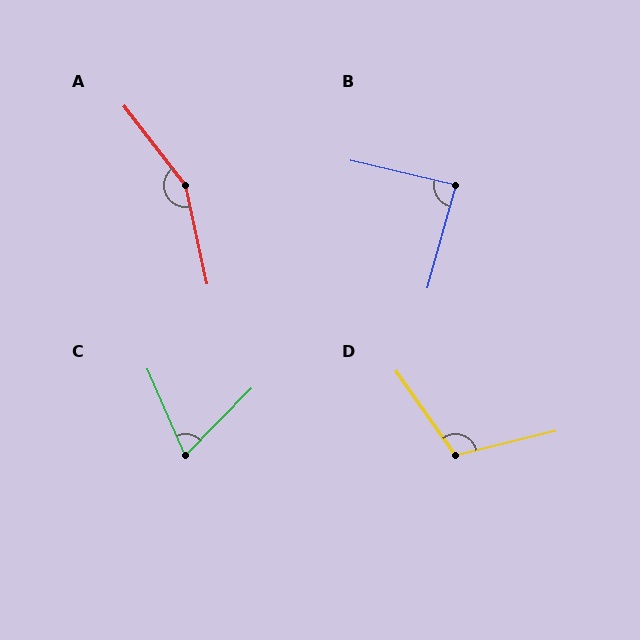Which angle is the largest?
A, at approximately 155 degrees.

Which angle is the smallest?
C, at approximately 68 degrees.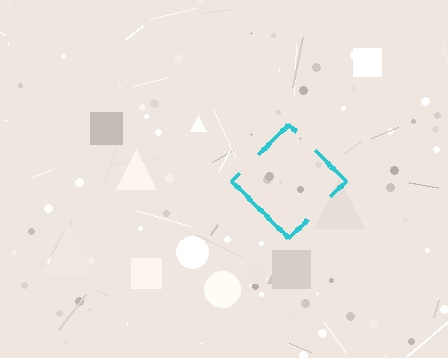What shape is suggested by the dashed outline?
The dashed outline suggests a diamond.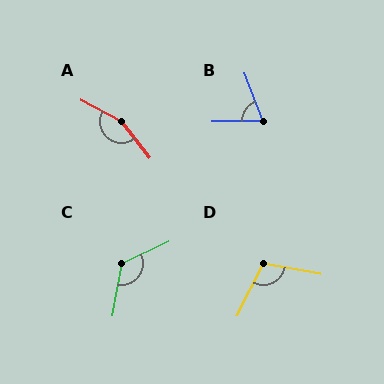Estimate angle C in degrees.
Approximately 125 degrees.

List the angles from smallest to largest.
B (70°), D (107°), C (125°), A (157°).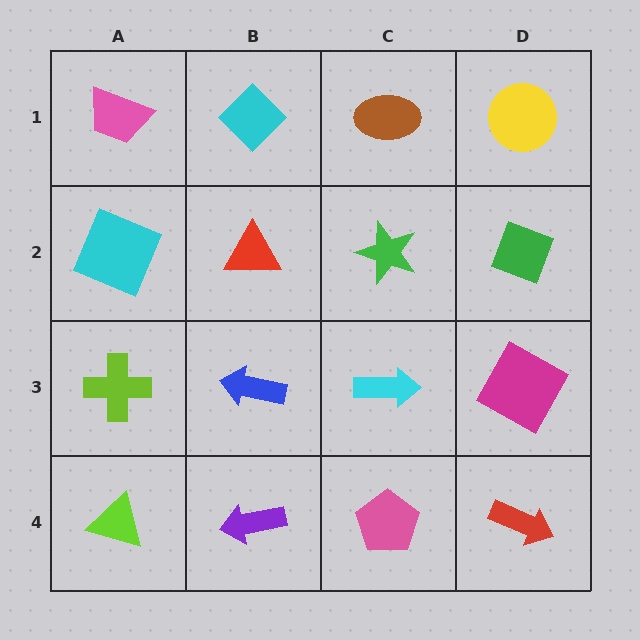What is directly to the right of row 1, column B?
A brown ellipse.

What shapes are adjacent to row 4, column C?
A cyan arrow (row 3, column C), a purple arrow (row 4, column B), a red arrow (row 4, column D).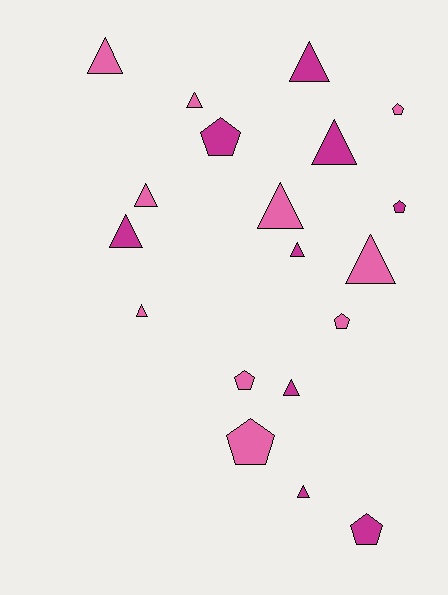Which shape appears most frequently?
Triangle, with 12 objects.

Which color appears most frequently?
Pink, with 10 objects.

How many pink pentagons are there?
There are 4 pink pentagons.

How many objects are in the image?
There are 19 objects.